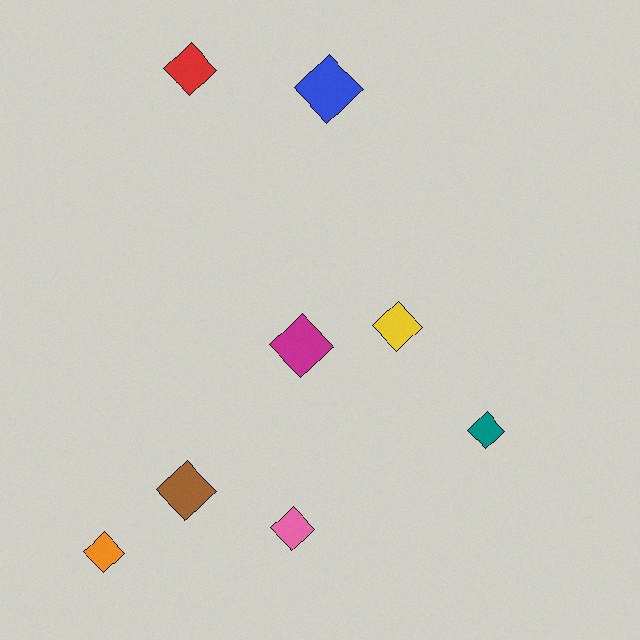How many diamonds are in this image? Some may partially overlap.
There are 8 diamonds.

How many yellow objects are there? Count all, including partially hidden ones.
There is 1 yellow object.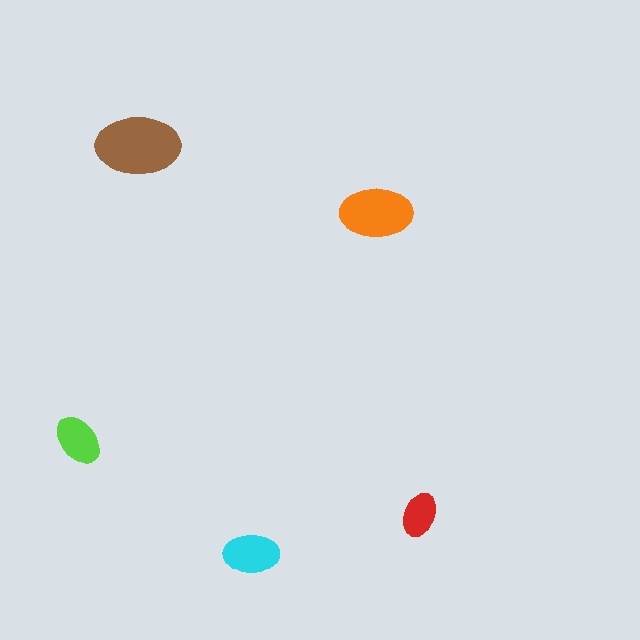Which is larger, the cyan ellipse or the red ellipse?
The cyan one.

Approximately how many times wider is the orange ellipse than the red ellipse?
About 1.5 times wider.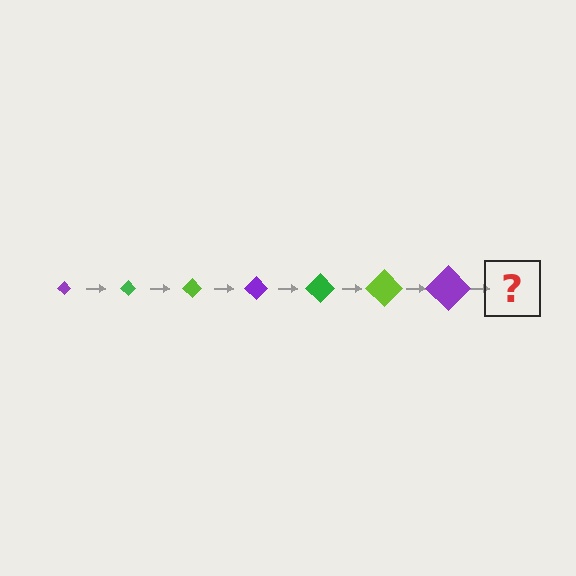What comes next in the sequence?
The next element should be a green diamond, larger than the previous one.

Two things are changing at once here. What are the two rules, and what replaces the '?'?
The two rules are that the diamond grows larger each step and the color cycles through purple, green, and lime. The '?' should be a green diamond, larger than the previous one.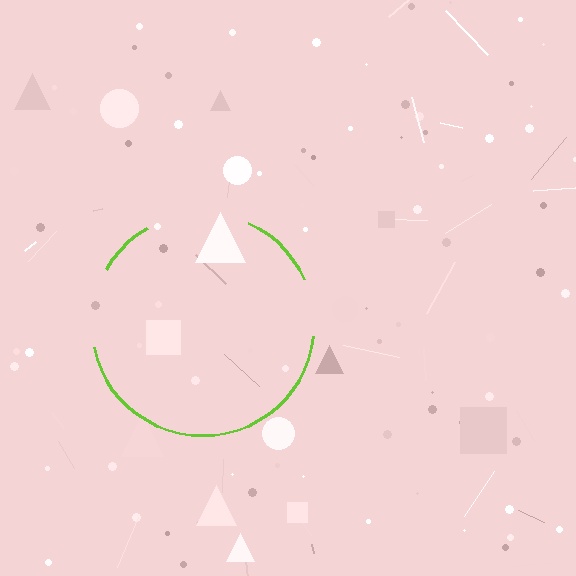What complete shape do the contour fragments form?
The contour fragments form a circle.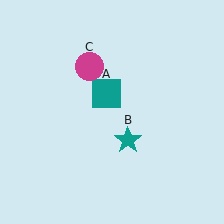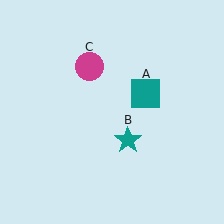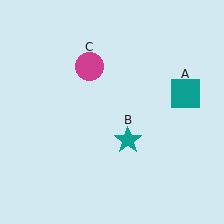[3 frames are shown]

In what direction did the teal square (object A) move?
The teal square (object A) moved right.